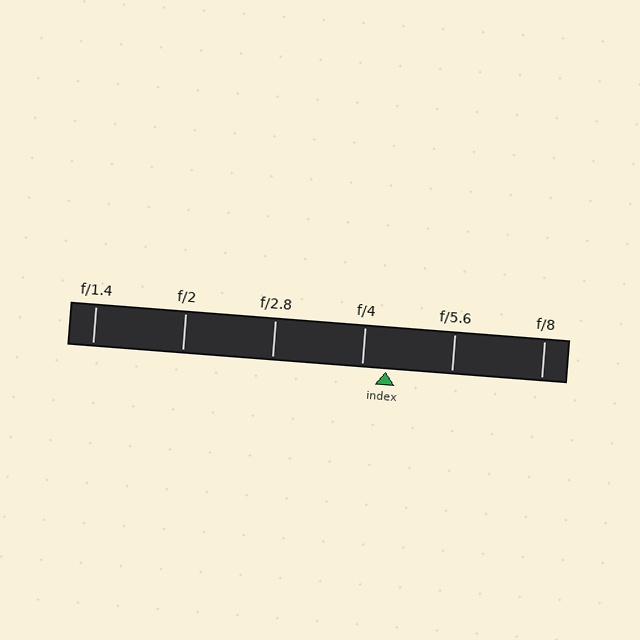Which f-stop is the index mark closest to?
The index mark is closest to f/4.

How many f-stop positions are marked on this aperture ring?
There are 6 f-stop positions marked.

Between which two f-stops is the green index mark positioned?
The index mark is between f/4 and f/5.6.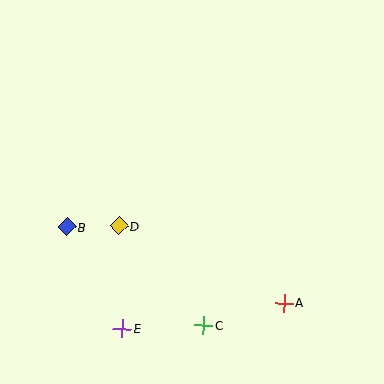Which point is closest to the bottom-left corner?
Point E is closest to the bottom-left corner.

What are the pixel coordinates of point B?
Point B is at (67, 227).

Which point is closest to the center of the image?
Point D at (119, 226) is closest to the center.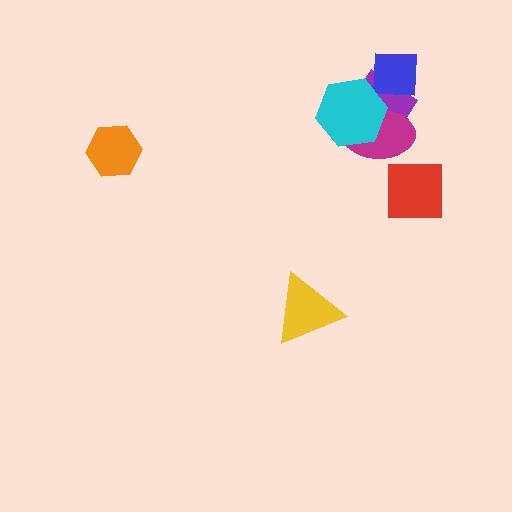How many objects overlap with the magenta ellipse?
2 objects overlap with the magenta ellipse.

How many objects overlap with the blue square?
2 objects overlap with the blue square.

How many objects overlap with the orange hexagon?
0 objects overlap with the orange hexagon.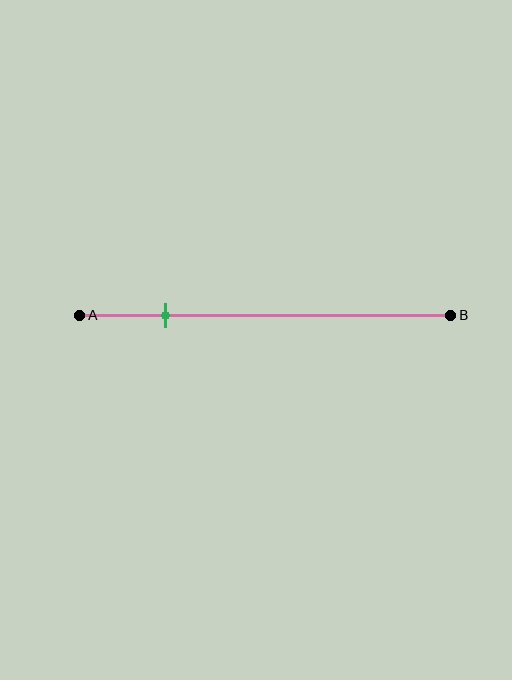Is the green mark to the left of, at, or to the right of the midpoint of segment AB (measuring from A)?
The green mark is to the left of the midpoint of segment AB.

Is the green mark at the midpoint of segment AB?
No, the mark is at about 25% from A, not at the 50% midpoint.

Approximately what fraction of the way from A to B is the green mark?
The green mark is approximately 25% of the way from A to B.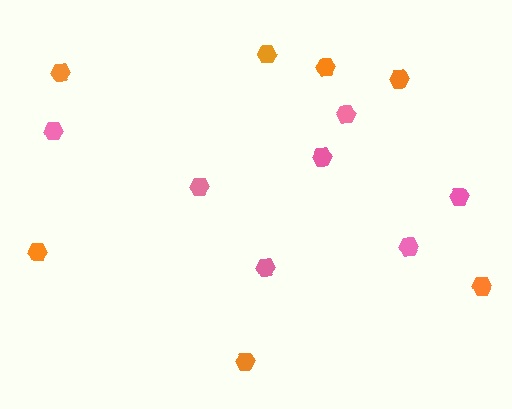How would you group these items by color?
There are 2 groups: one group of pink hexagons (7) and one group of orange hexagons (7).